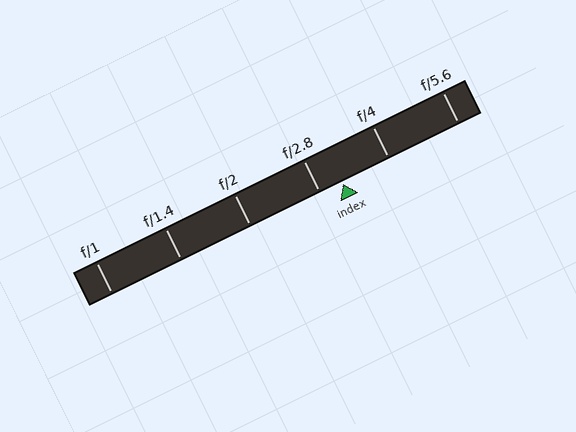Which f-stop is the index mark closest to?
The index mark is closest to f/2.8.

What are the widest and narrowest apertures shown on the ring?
The widest aperture shown is f/1 and the narrowest is f/5.6.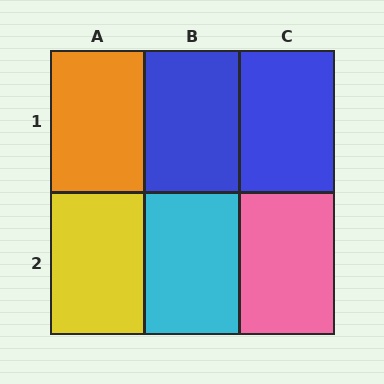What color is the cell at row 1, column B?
Blue.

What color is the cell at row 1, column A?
Orange.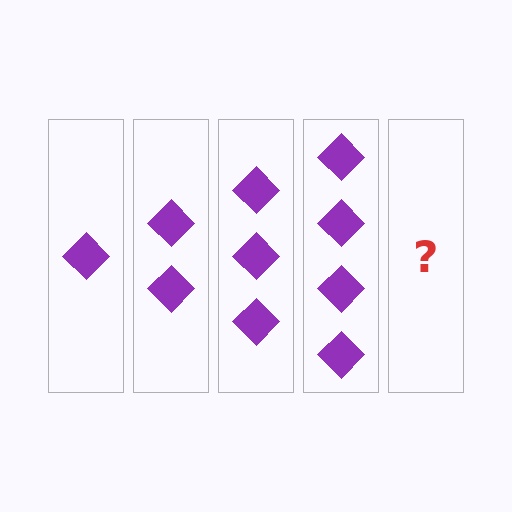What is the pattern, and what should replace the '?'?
The pattern is that each step adds one more diamond. The '?' should be 5 diamonds.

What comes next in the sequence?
The next element should be 5 diamonds.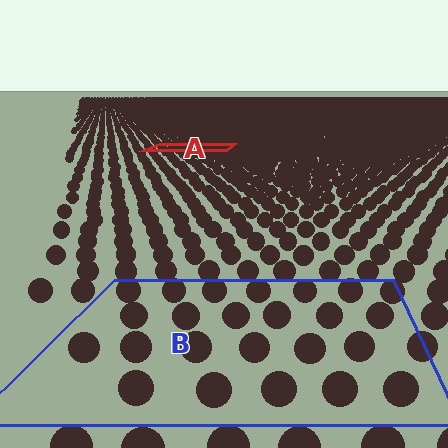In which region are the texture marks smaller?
The texture marks are smaller in region A, because it is farther away.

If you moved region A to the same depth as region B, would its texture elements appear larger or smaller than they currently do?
They would appear larger. At a closer depth, the same texture elements are projected at a bigger on-screen size.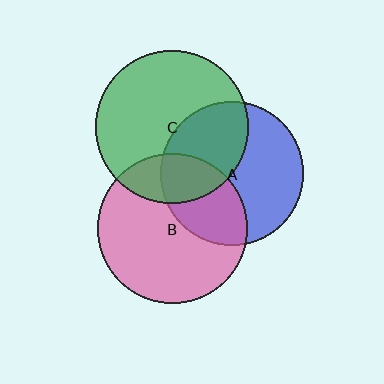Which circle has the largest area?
Circle C (green).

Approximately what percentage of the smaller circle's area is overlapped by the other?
Approximately 35%.